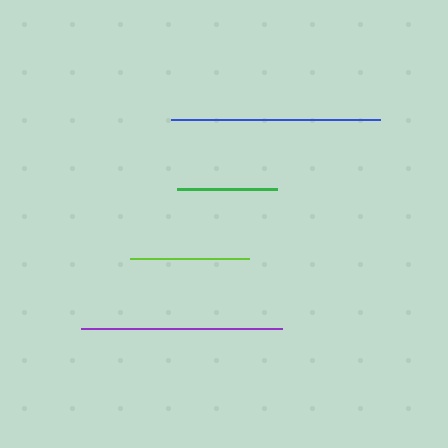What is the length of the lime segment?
The lime segment is approximately 120 pixels long.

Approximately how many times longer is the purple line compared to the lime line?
The purple line is approximately 1.7 times the length of the lime line.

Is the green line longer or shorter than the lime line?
The lime line is longer than the green line.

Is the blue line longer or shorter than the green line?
The blue line is longer than the green line.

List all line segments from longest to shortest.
From longest to shortest: blue, purple, lime, green.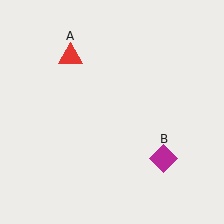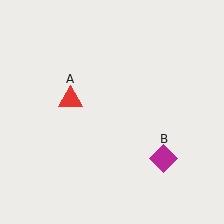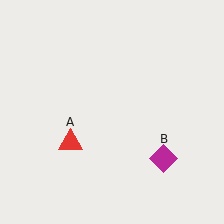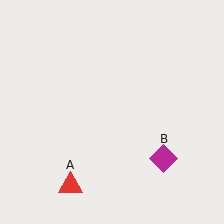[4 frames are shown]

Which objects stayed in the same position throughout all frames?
Magenta diamond (object B) remained stationary.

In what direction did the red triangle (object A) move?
The red triangle (object A) moved down.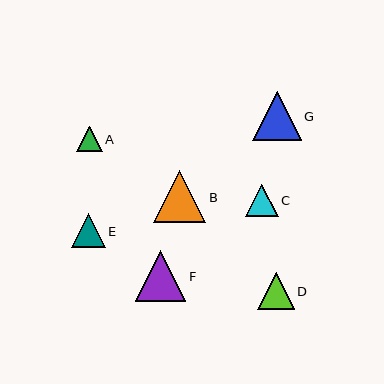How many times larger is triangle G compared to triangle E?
Triangle G is approximately 1.4 times the size of triangle E.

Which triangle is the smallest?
Triangle A is the smallest with a size of approximately 25 pixels.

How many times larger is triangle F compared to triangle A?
Triangle F is approximately 2.0 times the size of triangle A.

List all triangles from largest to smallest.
From largest to smallest: B, F, G, D, E, C, A.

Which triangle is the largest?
Triangle B is the largest with a size of approximately 52 pixels.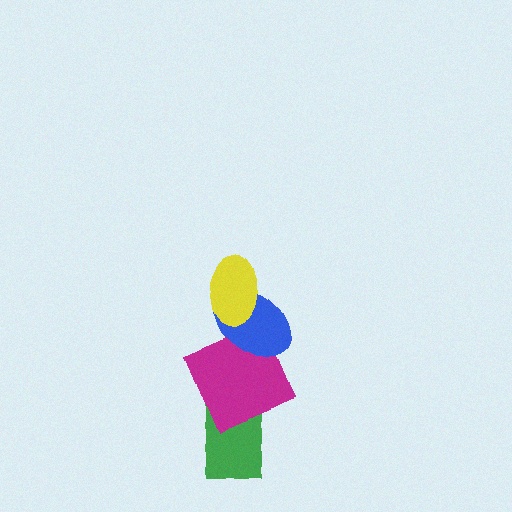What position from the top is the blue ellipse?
The blue ellipse is 2nd from the top.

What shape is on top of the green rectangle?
The magenta square is on top of the green rectangle.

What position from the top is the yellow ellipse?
The yellow ellipse is 1st from the top.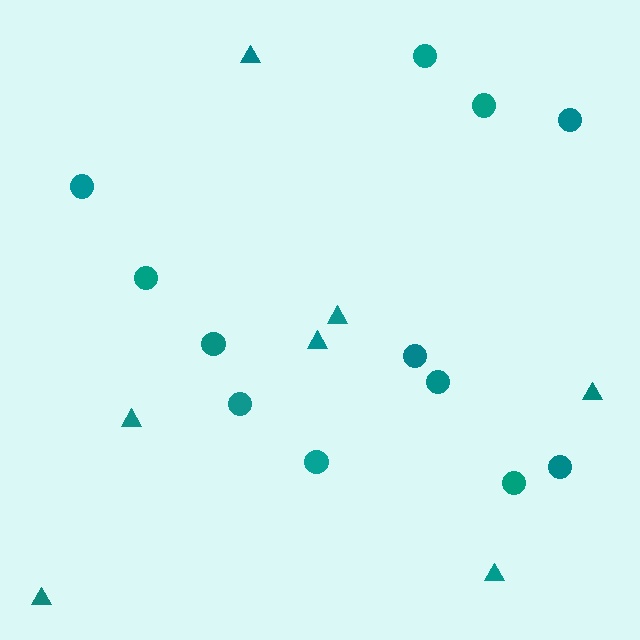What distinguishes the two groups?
There are 2 groups: one group of triangles (7) and one group of circles (12).